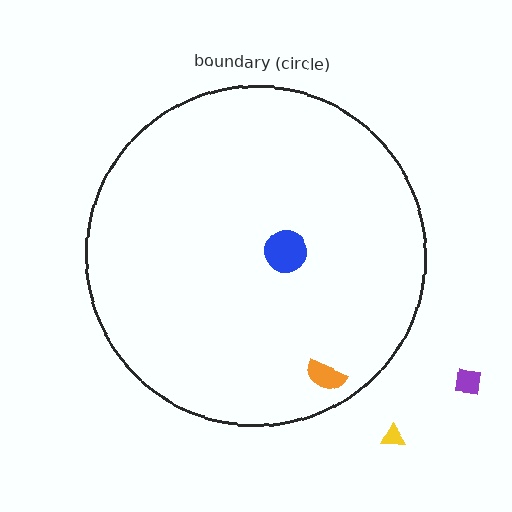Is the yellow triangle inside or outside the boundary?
Outside.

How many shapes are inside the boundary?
2 inside, 2 outside.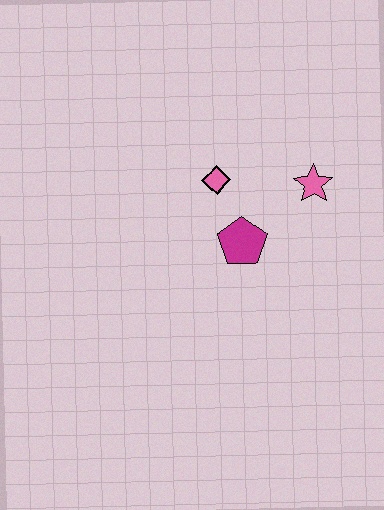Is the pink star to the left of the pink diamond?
No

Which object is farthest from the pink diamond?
The pink star is farthest from the pink diamond.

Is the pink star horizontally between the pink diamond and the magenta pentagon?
No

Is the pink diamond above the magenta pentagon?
Yes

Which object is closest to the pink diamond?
The magenta pentagon is closest to the pink diamond.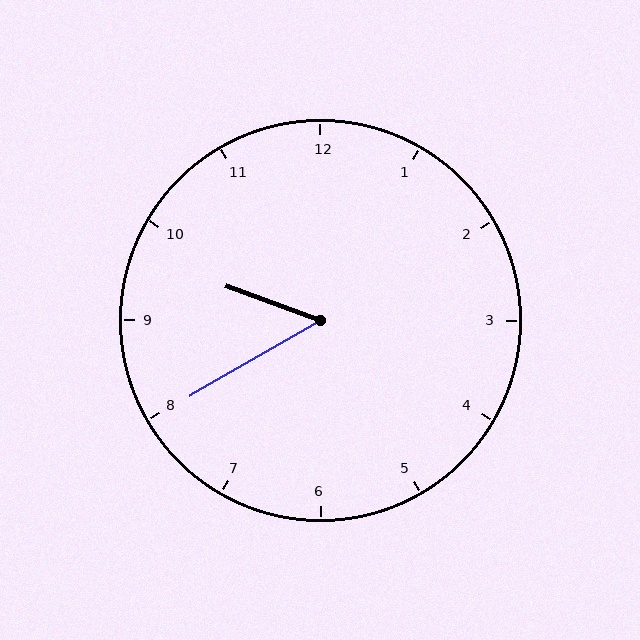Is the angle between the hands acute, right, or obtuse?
It is acute.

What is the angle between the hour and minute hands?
Approximately 50 degrees.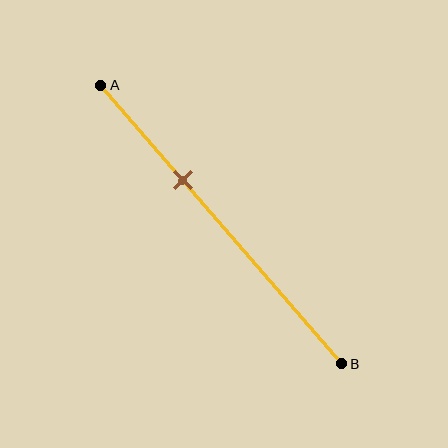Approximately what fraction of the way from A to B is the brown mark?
The brown mark is approximately 35% of the way from A to B.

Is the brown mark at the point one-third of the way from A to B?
Yes, the mark is approximately at the one-third point.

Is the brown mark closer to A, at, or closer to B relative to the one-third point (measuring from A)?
The brown mark is approximately at the one-third point of segment AB.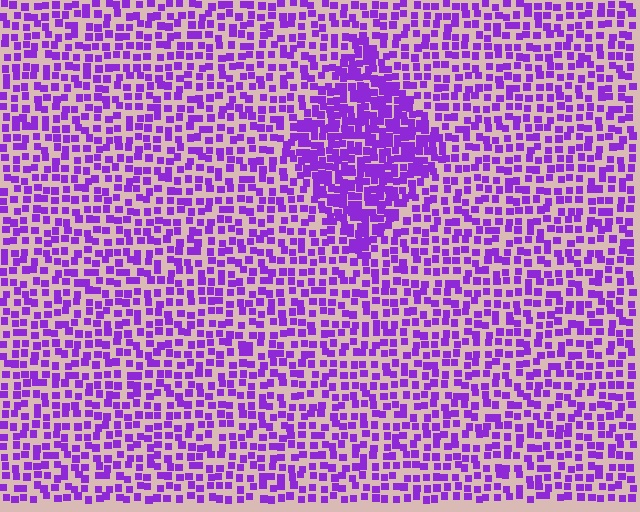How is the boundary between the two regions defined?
The boundary is defined by a change in element density (approximately 1.9x ratio). All elements are the same color, size, and shape.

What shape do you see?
I see a diamond.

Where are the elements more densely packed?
The elements are more densely packed inside the diamond boundary.